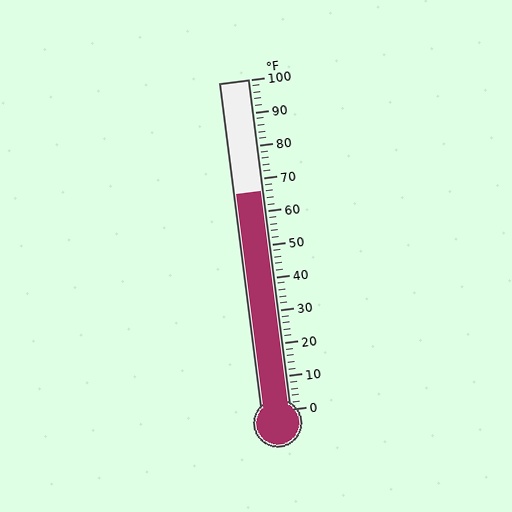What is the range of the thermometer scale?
The thermometer scale ranges from 0°F to 100°F.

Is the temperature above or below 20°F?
The temperature is above 20°F.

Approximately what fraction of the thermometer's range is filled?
The thermometer is filled to approximately 65% of its range.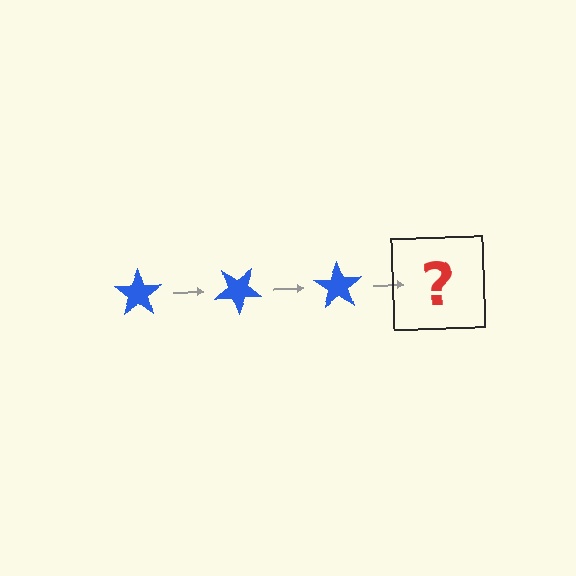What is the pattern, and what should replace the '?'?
The pattern is that the star rotates 35 degrees each step. The '?' should be a blue star rotated 105 degrees.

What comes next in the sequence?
The next element should be a blue star rotated 105 degrees.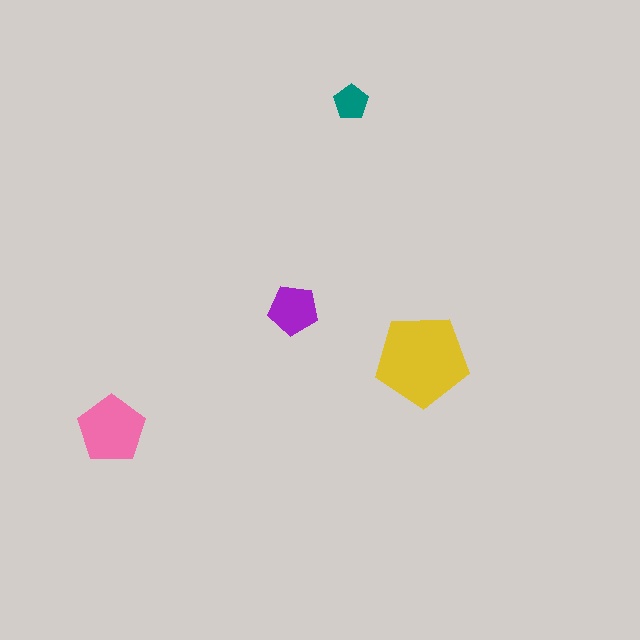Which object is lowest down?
The pink pentagon is bottommost.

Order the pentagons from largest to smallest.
the yellow one, the pink one, the purple one, the teal one.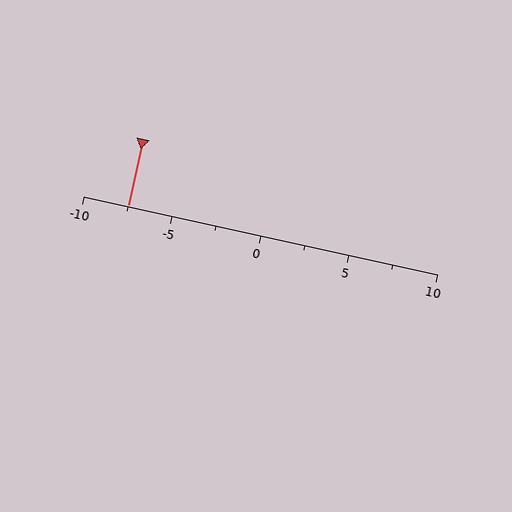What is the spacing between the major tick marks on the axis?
The major ticks are spaced 5 apart.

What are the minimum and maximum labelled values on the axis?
The axis runs from -10 to 10.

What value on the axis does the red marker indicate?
The marker indicates approximately -7.5.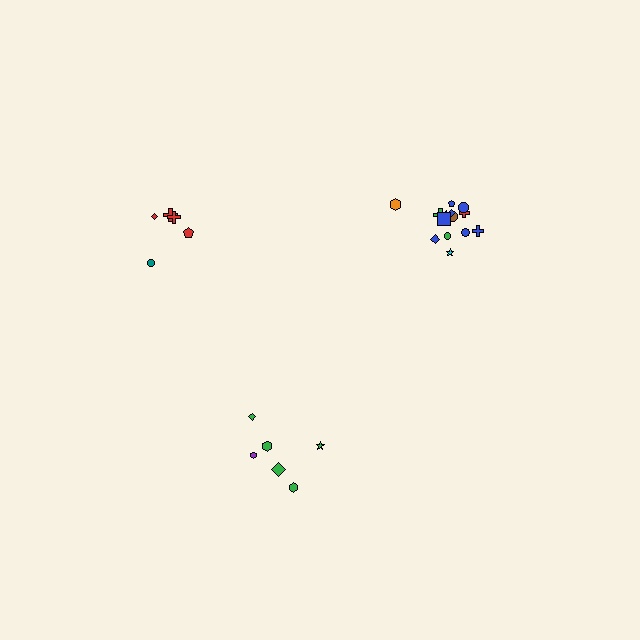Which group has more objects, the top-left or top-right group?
The top-right group.